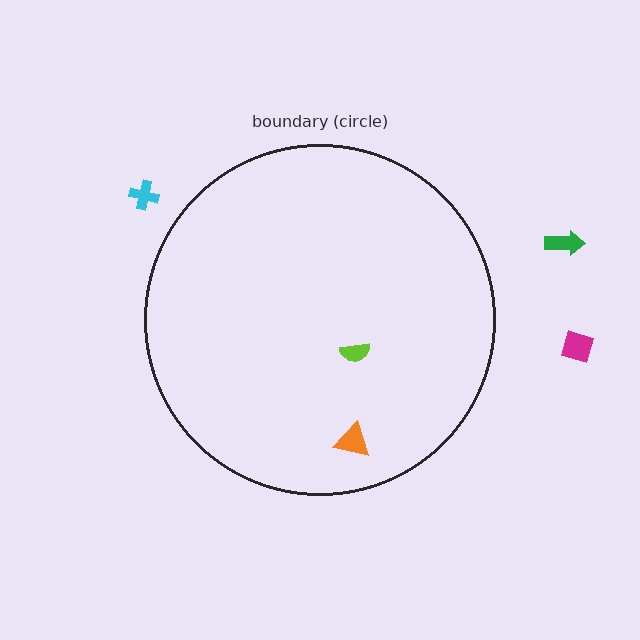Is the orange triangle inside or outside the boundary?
Inside.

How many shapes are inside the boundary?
2 inside, 3 outside.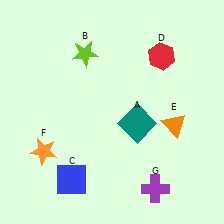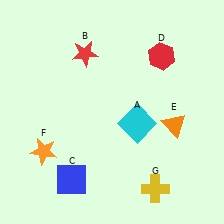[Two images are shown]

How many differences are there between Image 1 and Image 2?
There are 3 differences between the two images.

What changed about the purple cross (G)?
In Image 1, G is purple. In Image 2, it changed to yellow.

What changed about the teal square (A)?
In Image 1, A is teal. In Image 2, it changed to cyan.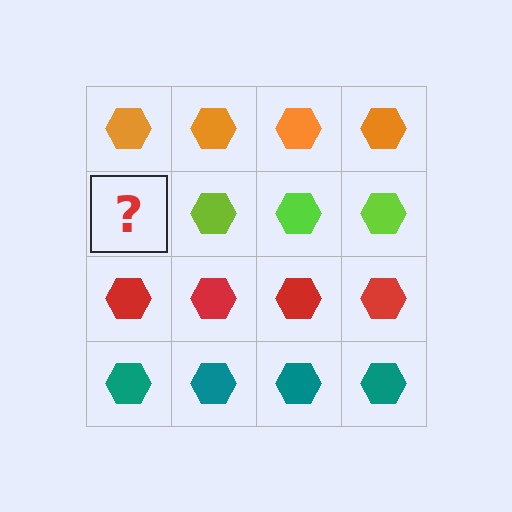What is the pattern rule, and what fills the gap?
The rule is that each row has a consistent color. The gap should be filled with a lime hexagon.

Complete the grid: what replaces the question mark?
The question mark should be replaced with a lime hexagon.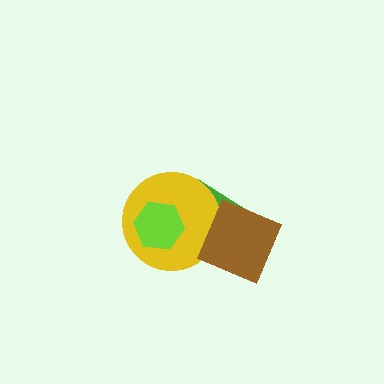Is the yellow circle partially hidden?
Yes, it is partially covered by another shape.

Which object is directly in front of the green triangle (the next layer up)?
The yellow circle is directly in front of the green triangle.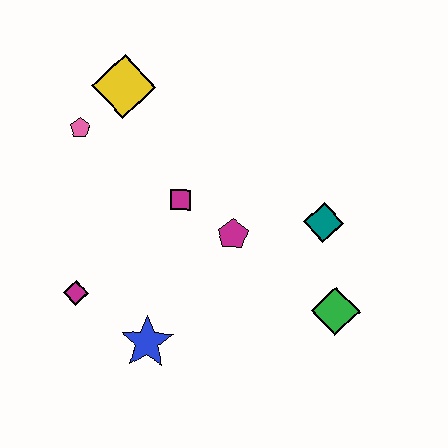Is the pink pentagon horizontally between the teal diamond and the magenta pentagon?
No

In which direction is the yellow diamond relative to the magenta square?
The yellow diamond is above the magenta square.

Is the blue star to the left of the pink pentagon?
No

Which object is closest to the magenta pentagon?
The magenta square is closest to the magenta pentagon.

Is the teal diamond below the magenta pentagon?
No